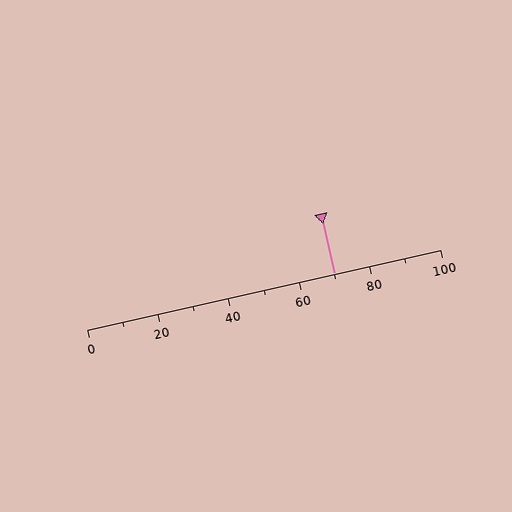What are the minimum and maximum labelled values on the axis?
The axis runs from 0 to 100.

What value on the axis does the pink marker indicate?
The marker indicates approximately 70.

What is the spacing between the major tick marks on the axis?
The major ticks are spaced 20 apart.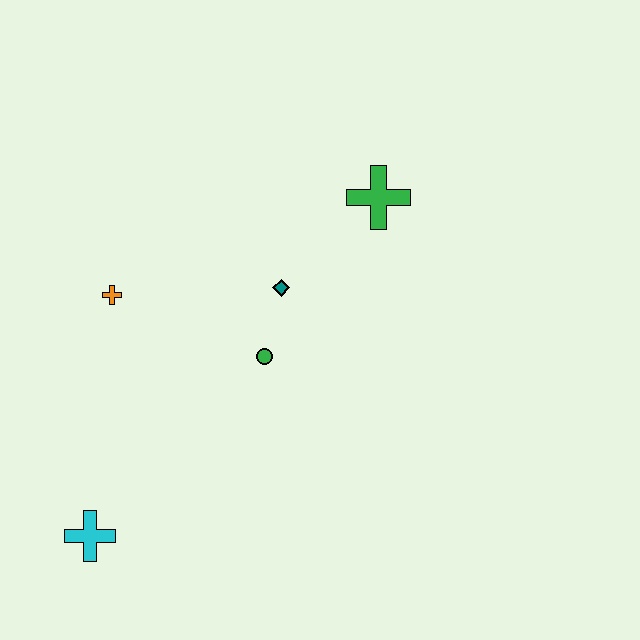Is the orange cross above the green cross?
No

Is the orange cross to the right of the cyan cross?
Yes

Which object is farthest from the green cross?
The cyan cross is farthest from the green cross.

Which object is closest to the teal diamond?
The green circle is closest to the teal diamond.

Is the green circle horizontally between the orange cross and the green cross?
Yes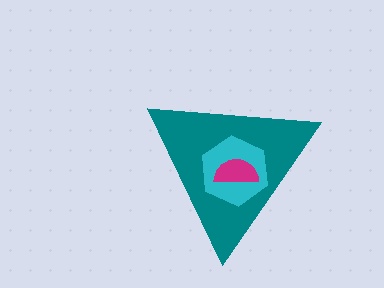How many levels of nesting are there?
3.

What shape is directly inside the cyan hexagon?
The magenta semicircle.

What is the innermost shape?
The magenta semicircle.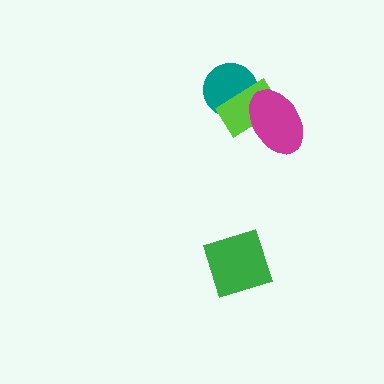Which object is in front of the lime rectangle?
The magenta ellipse is in front of the lime rectangle.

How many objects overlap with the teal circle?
1 object overlaps with the teal circle.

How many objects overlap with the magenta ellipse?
1 object overlaps with the magenta ellipse.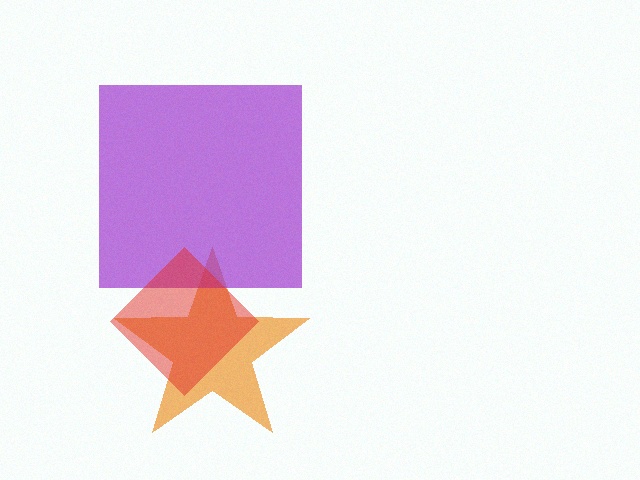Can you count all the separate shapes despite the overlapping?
Yes, there are 3 separate shapes.